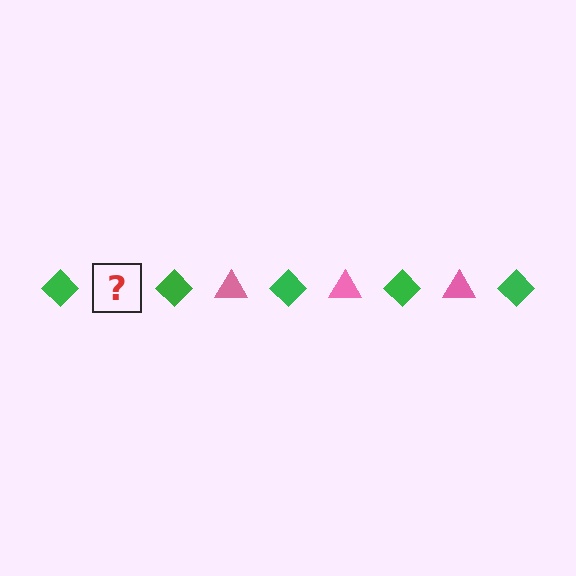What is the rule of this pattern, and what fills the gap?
The rule is that the pattern alternates between green diamond and pink triangle. The gap should be filled with a pink triangle.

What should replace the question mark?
The question mark should be replaced with a pink triangle.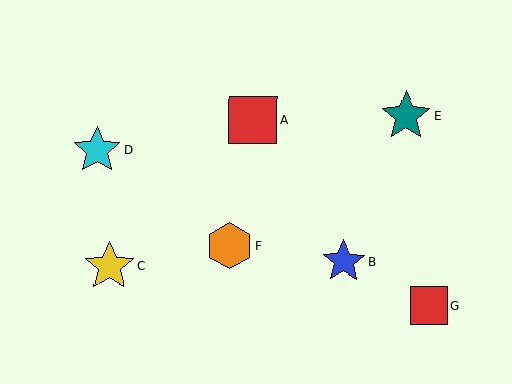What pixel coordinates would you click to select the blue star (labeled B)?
Click at (343, 261) to select the blue star B.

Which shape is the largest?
The teal star (labeled E) is the largest.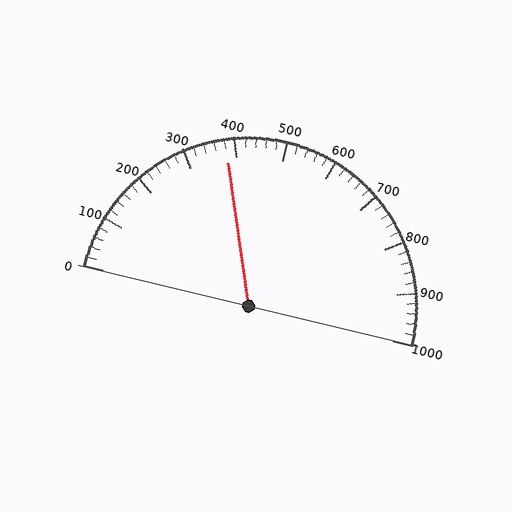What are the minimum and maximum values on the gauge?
The gauge ranges from 0 to 1000.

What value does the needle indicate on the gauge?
The needle indicates approximately 380.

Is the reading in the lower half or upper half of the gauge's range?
The reading is in the lower half of the range (0 to 1000).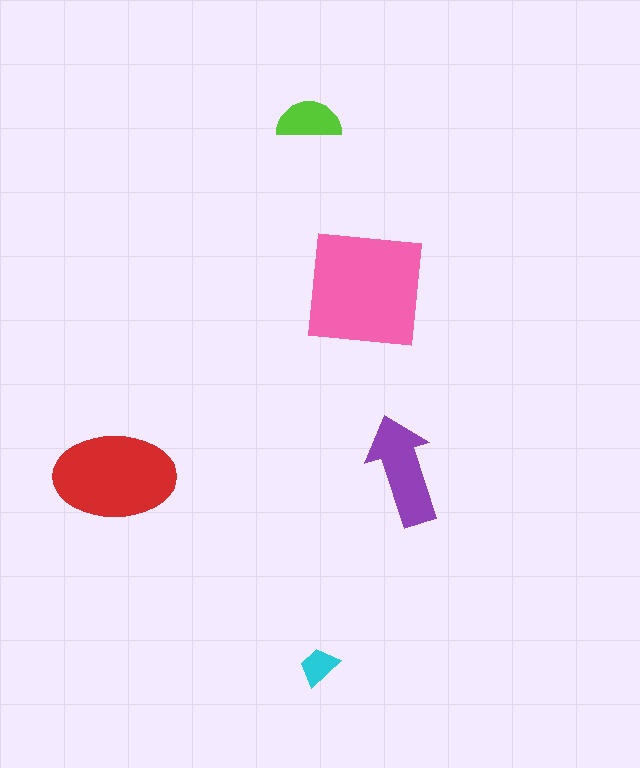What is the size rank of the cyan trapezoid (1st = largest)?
5th.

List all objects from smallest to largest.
The cyan trapezoid, the lime semicircle, the purple arrow, the red ellipse, the pink square.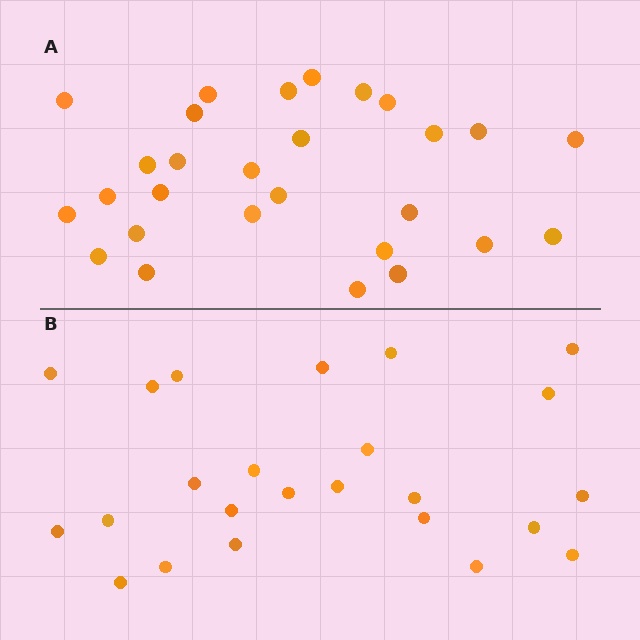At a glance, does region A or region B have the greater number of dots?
Region A (the top region) has more dots.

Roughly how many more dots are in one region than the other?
Region A has about 4 more dots than region B.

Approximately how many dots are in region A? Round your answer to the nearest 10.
About 30 dots. (The exact count is 28, which rounds to 30.)